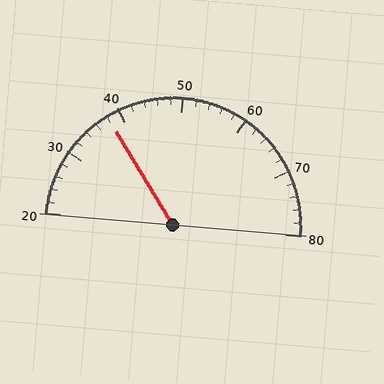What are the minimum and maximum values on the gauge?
The gauge ranges from 20 to 80.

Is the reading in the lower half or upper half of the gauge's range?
The reading is in the lower half of the range (20 to 80).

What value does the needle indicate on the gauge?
The needle indicates approximately 38.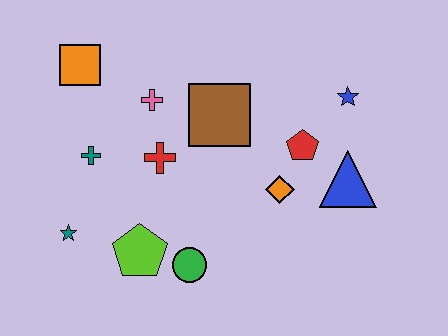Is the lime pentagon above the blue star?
No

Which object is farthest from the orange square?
The blue triangle is farthest from the orange square.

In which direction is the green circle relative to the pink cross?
The green circle is below the pink cross.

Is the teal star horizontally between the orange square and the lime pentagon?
No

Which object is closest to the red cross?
The pink cross is closest to the red cross.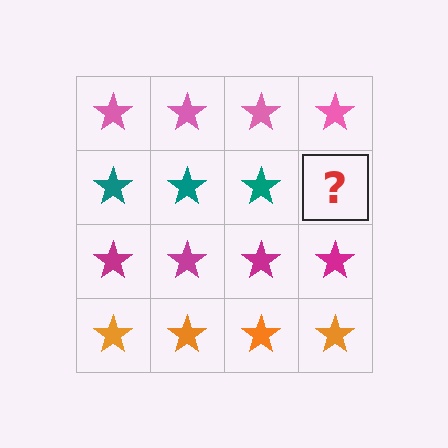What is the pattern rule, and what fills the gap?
The rule is that each row has a consistent color. The gap should be filled with a teal star.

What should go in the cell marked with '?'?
The missing cell should contain a teal star.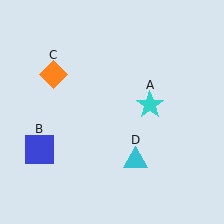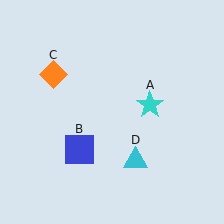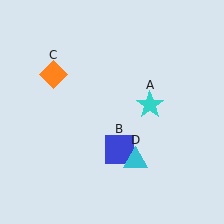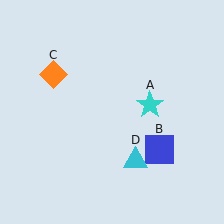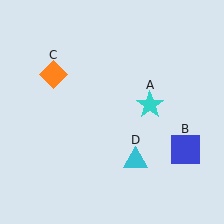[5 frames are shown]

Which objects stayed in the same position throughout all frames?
Cyan star (object A) and orange diamond (object C) and cyan triangle (object D) remained stationary.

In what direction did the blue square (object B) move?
The blue square (object B) moved right.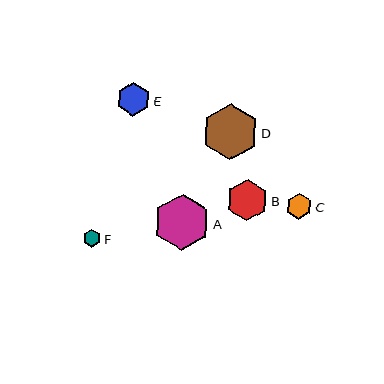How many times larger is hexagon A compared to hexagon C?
Hexagon A is approximately 2.2 times the size of hexagon C.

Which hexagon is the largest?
Hexagon A is the largest with a size of approximately 57 pixels.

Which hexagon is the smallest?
Hexagon F is the smallest with a size of approximately 18 pixels.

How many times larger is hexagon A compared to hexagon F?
Hexagon A is approximately 3.2 times the size of hexagon F.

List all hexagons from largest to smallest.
From largest to smallest: A, D, B, E, C, F.